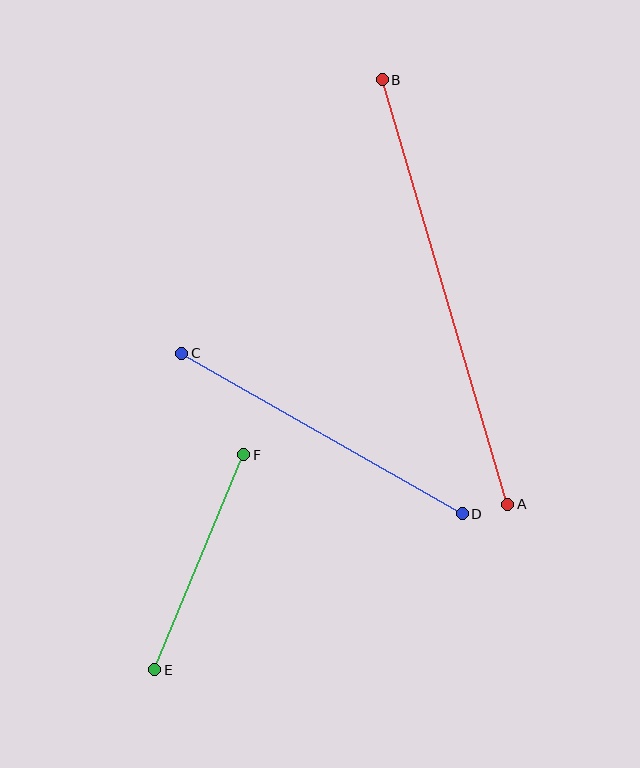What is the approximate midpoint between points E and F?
The midpoint is at approximately (199, 562) pixels.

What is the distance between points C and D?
The distance is approximately 323 pixels.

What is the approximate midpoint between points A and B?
The midpoint is at approximately (445, 292) pixels.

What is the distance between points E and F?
The distance is approximately 233 pixels.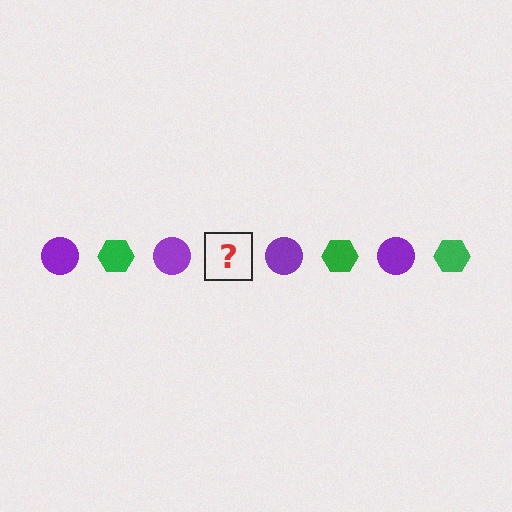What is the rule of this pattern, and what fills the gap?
The rule is that the pattern alternates between purple circle and green hexagon. The gap should be filled with a green hexagon.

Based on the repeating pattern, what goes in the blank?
The blank should be a green hexagon.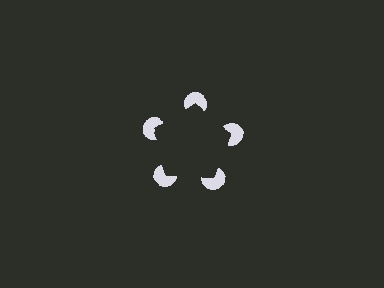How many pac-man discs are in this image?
There are 5 — one at each vertex of the illusory pentagon.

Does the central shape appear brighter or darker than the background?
It typically appears slightly darker than the background, even though no actual brightness change is drawn.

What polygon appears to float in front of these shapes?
An illusory pentagon — its edges are inferred from the aligned wedge cuts in the pac-man discs, not physically drawn.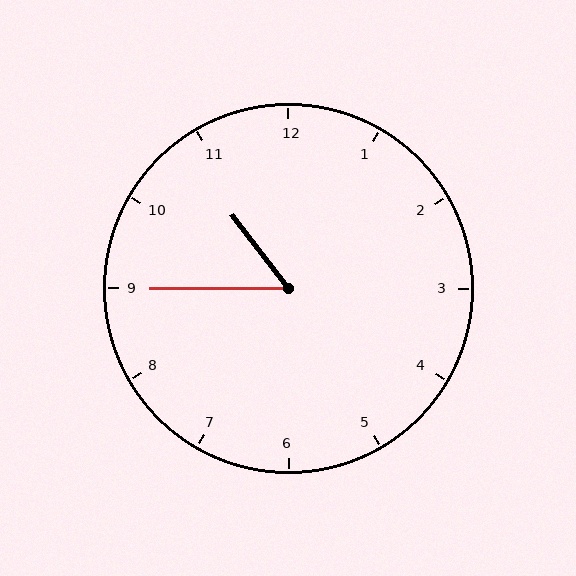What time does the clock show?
10:45.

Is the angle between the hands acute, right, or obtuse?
It is acute.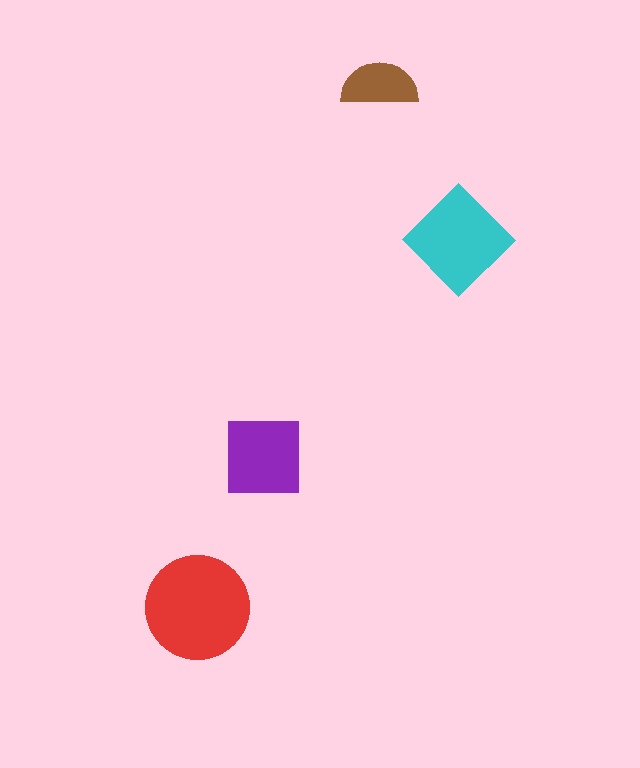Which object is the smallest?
The brown semicircle.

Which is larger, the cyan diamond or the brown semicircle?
The cyan diamond.